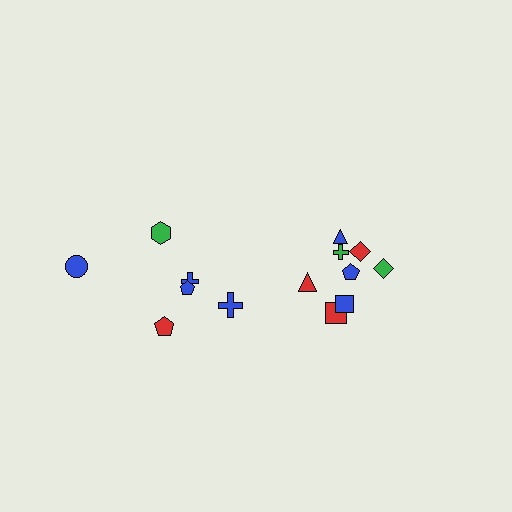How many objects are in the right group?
There are 8 objects.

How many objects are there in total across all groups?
There are 14 objects.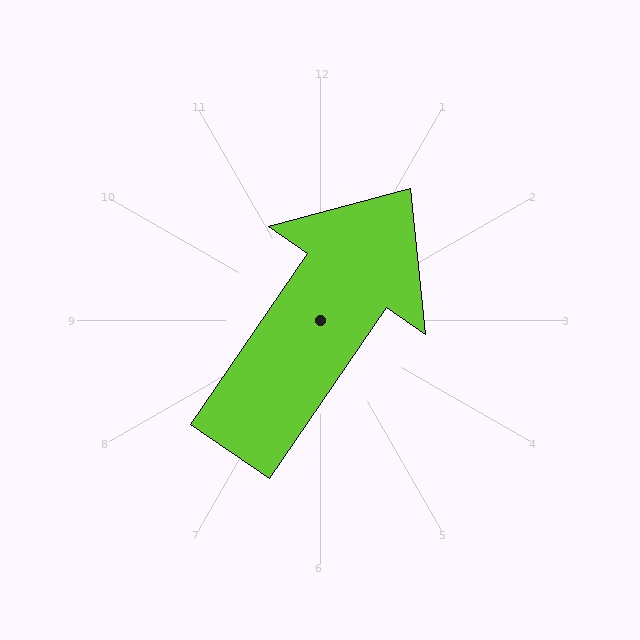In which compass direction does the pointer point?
Northeast.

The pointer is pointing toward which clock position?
Roughly 1 o'clock.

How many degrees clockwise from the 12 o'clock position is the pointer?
Approximately 34 degrees.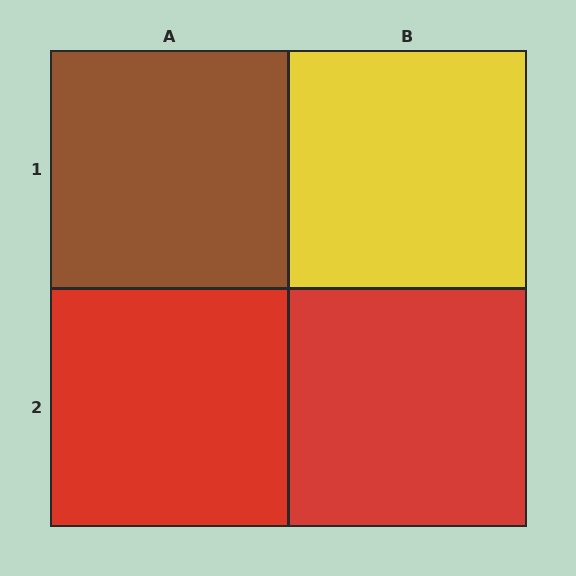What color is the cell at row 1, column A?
Brown.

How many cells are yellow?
1 cell is yellow.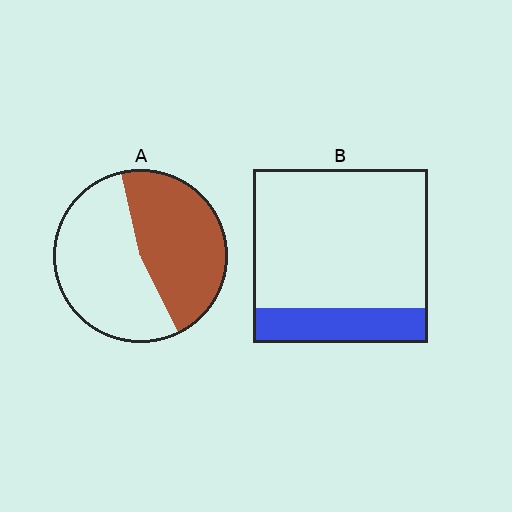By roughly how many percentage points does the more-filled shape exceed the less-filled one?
By roughly 25 percentage points (A over B).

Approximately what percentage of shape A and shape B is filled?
A is approximately 45% and B is approximately 20%.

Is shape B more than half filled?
No.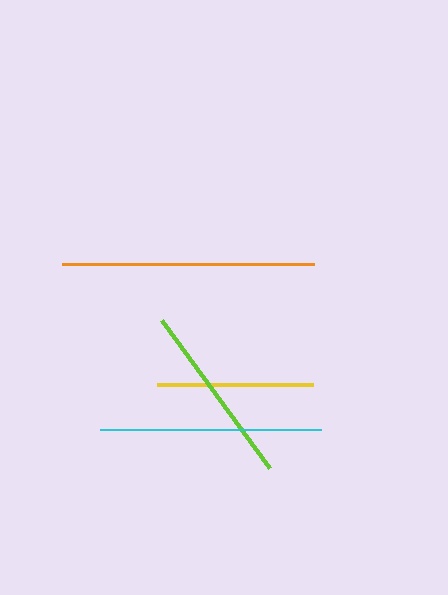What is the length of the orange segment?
The orange segment is approximately 252 pixels long.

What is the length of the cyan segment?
The cyan segment is approximately 221 pixels long.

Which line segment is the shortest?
The yellow line is the shortest at approximately 156 pixels.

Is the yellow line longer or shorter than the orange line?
The orange line is longer than the yellow line.